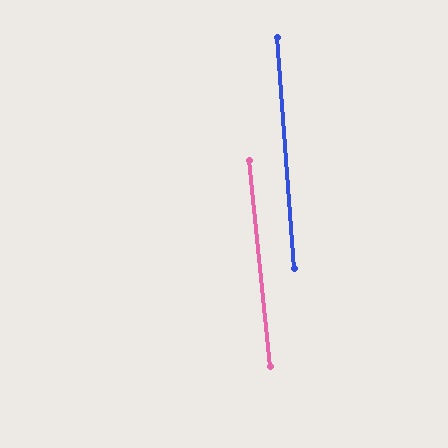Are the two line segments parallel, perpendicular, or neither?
Parallel — their directions differ by only 1.7°.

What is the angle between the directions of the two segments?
Approximately 2 degrees.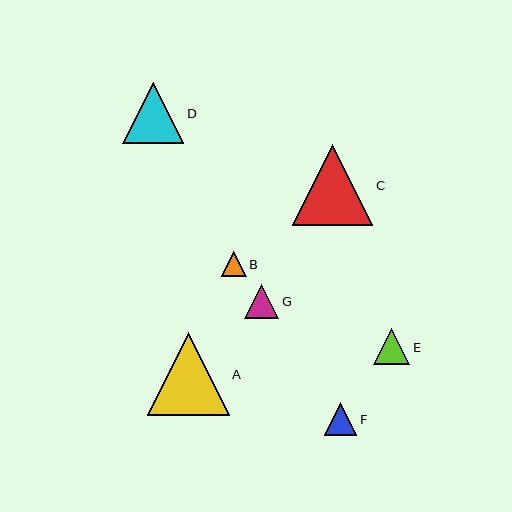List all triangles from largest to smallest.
From largest to smallest: A, C, D, E, G, F, B.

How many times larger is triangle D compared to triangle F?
Triangle D is approximately 1.9 times the size of triangle F.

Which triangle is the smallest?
Triangle B is the smallest with a size of approximately 25 pixels.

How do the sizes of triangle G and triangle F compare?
Triangle G and triangle F are approximately the same size.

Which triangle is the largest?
Triangle A is the largest with a size of approximately 82 pixels.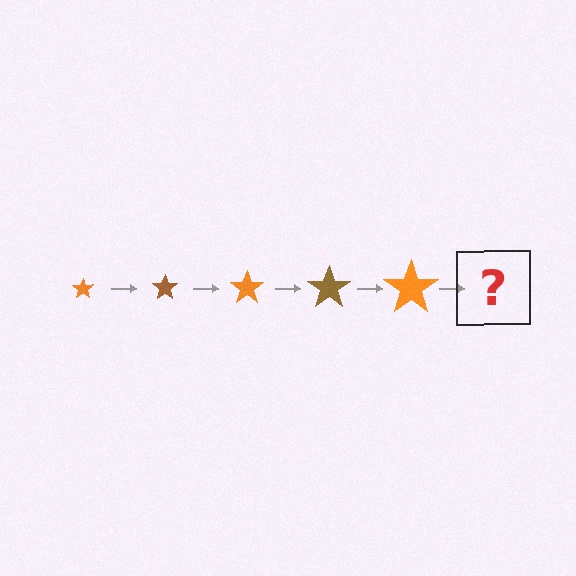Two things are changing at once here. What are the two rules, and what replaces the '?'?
The two rules are that the star grows larger each step and the color cycles through orange and brown. The '?' should be a brown star, larger than the previous one.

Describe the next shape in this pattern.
It should be a brown star, larger than the previous one.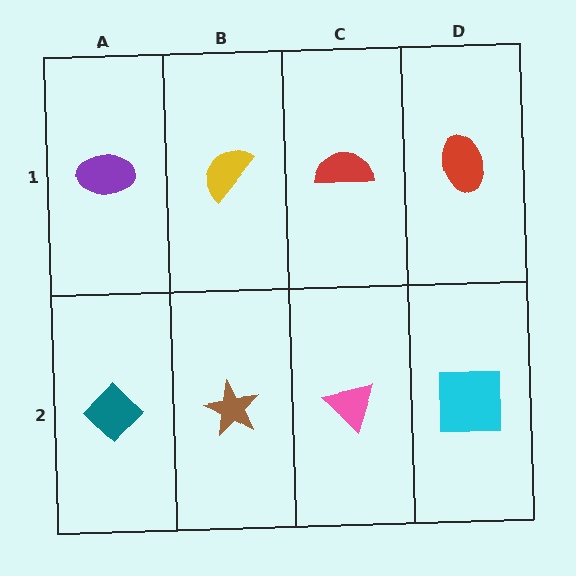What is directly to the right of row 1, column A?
A yellow semicircle.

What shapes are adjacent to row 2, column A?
A purple ellipse (row 1, column A), a brown star (row 2, column B).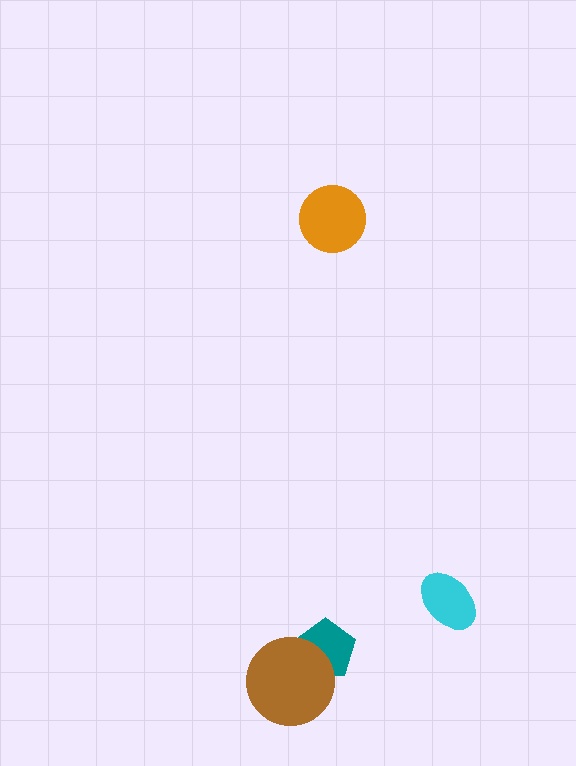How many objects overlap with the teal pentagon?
1 object overlaps with the teal pentagon.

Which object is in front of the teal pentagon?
The brown circle is in front of the teal pentagon.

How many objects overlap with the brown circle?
1 object overlaps with the brown circle.